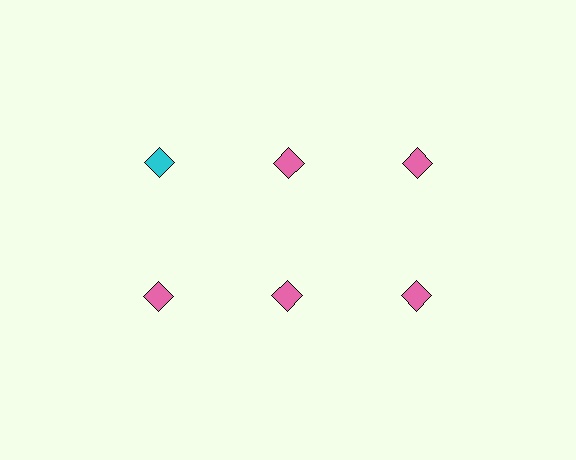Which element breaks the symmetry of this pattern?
The cyan diamond in the top row, leftmost column breaks the symmetry. All other shapes are pink diamonds.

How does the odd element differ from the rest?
It has a different color: cyan instead of pink.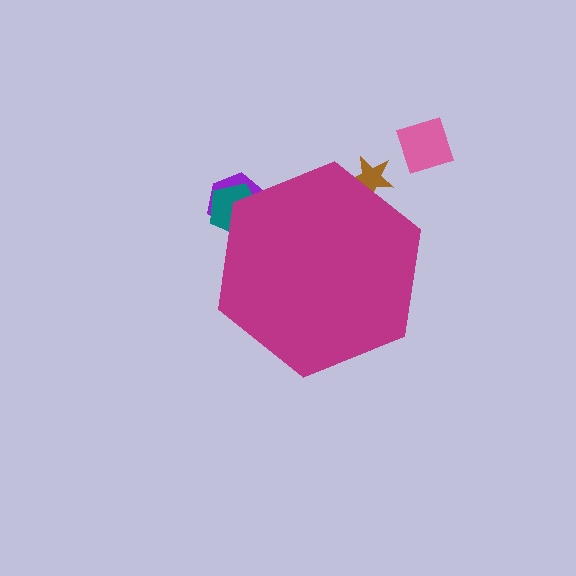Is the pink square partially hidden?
No, the pink square is fully visible.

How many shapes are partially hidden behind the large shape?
3 shapes are partially hidden.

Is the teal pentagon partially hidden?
Yes, the teal pentagon is partially hidden behind the magenta hexagon.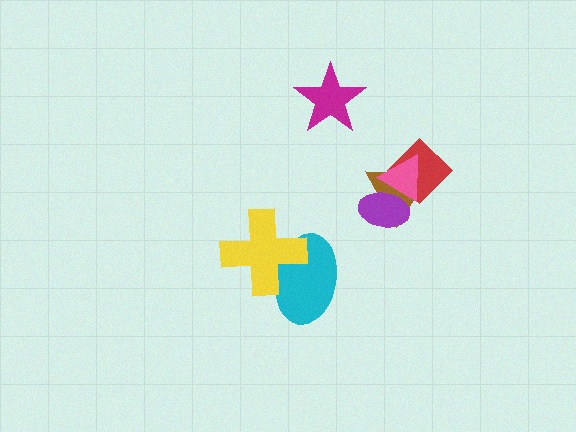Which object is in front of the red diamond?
The pink triangle is in front of the red diamond.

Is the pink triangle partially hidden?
Yes, it is partially covered by another shape.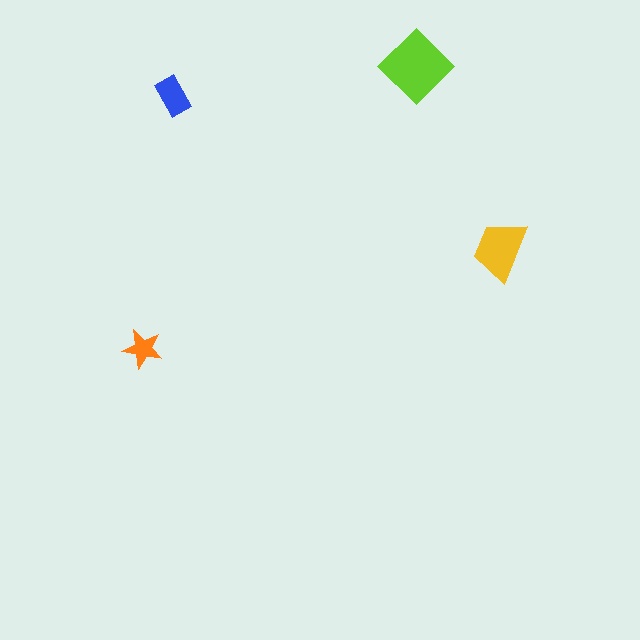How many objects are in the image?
There are 4 objects in the image.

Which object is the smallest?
The orange star.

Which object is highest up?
The lime diamond is topmost.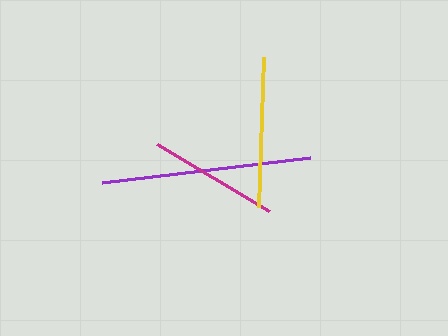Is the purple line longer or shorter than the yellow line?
The purple line is longer than the yellow line.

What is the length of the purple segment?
The purple segment is approximately 210 pixels long.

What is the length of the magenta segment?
The magenta segment is approximately 130 pixels long.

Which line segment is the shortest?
The magenta line is the shortest at approximately 130 pixels.